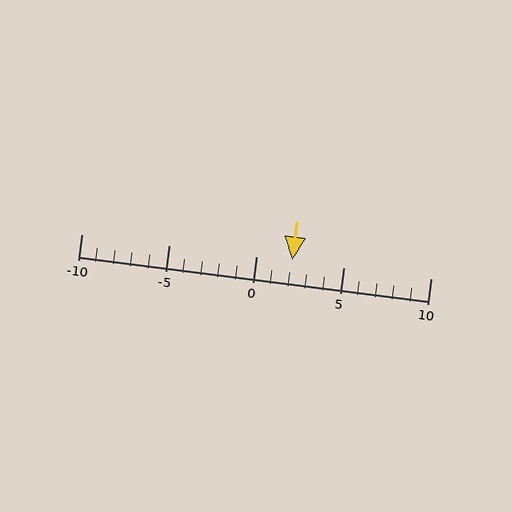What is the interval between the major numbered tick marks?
The major tick marks are spaced 5 units apart.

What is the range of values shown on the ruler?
The ruler shows values from -10 to 10.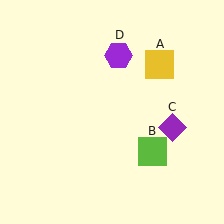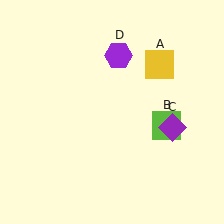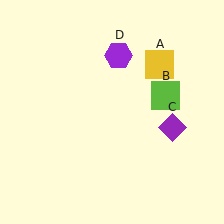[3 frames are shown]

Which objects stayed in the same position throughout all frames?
Yellow square (object A) and purple diamond (object C) and purple hexagon (object D) remained stationary.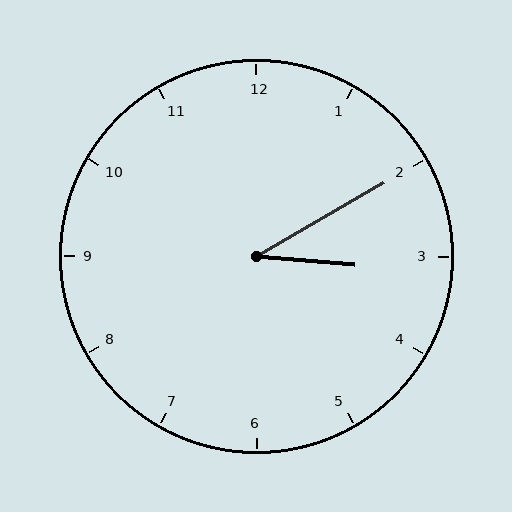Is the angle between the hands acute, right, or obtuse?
It is acute.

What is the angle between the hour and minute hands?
Approximately 35 degrees.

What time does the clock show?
3:10.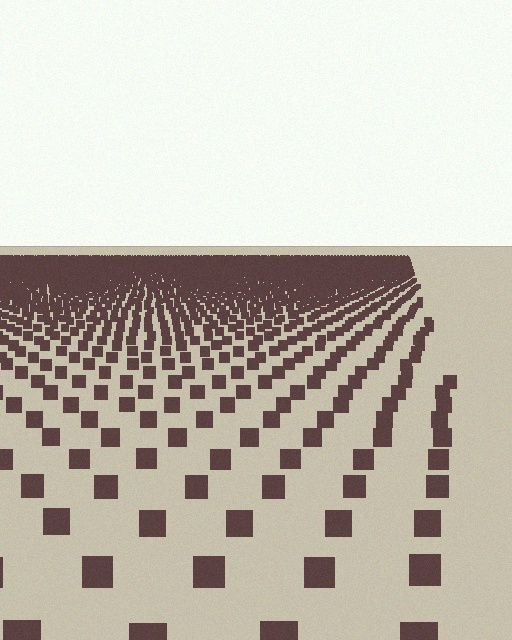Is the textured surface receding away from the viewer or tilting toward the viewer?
The surface is receding away from the viewer. Texture elements get smaller and denser toward the top.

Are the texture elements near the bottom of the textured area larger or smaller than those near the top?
Larger. Near the bottom, elements are closer to the viewer and appear at a bigger on-screen size.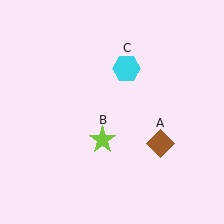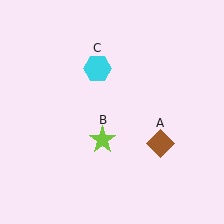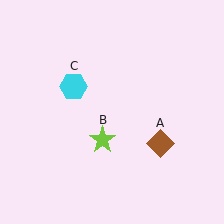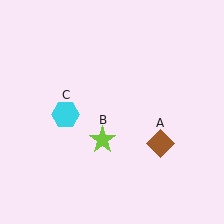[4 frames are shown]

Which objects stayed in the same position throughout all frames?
Brown diamond (object A) and lime star (object B) remained stationary.